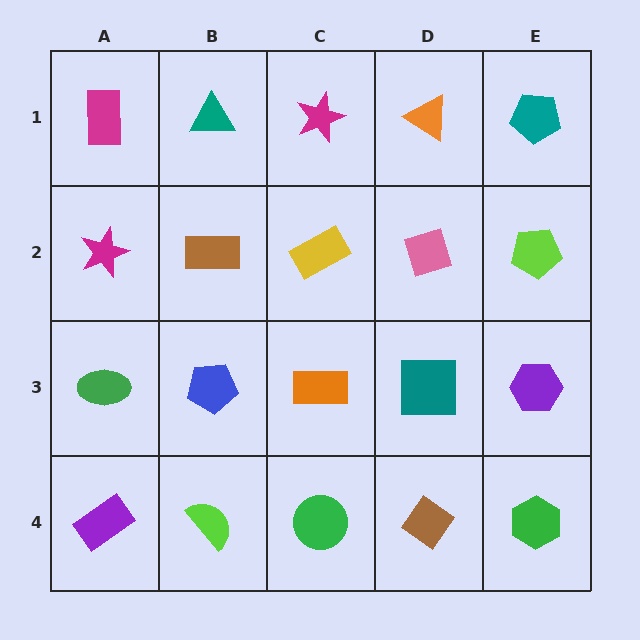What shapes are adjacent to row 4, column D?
A teal square (row 3, column D), a green circle (row 4, column C), a green hexagon (row 4, column E).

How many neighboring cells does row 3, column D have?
4.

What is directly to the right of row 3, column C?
A teal square.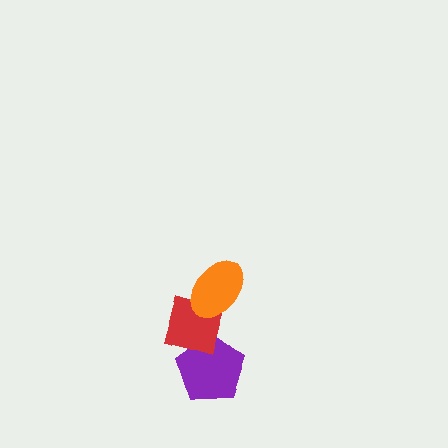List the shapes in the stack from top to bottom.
From top to bottom: the orange ellipse, the red diamond, the purple pentagon.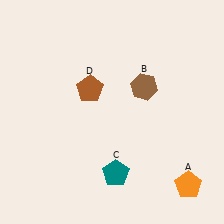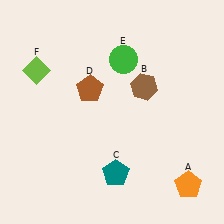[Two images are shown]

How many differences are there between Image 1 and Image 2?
There are 2 differences between the two images.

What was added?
A green circle (E), a lime diamond (F) were added in Image 2.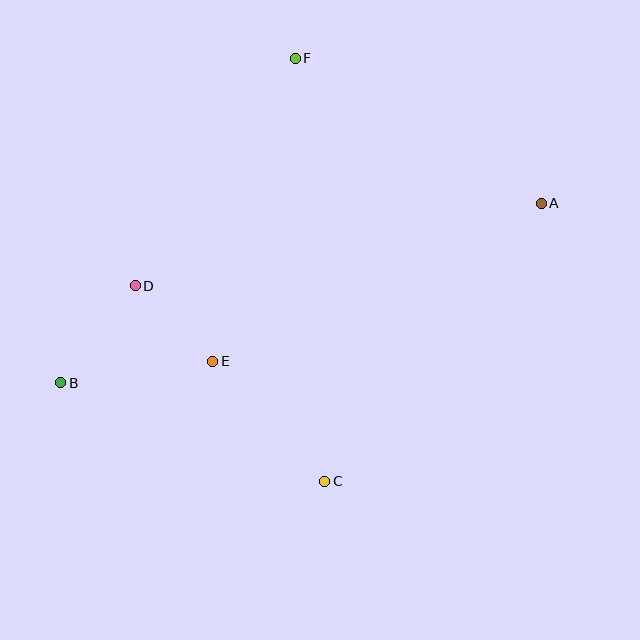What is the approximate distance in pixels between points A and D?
The distance between A and D is approximately 414 pixels.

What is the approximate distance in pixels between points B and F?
The distance between B and F is approximately 400 pixels.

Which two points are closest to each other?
Points D and E are closest to each other.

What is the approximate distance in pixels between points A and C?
The distance between A and C is approximately 353 pixels.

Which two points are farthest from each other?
Points A and B are farthest from each other.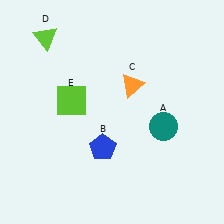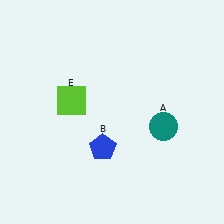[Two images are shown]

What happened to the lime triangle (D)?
The lime triangle (D) was removed in Image 2. It was in the top-left area of Image 1.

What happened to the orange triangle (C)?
The orange triangle (C) was removed in Image 2. It was in the top-right area of Image 1.